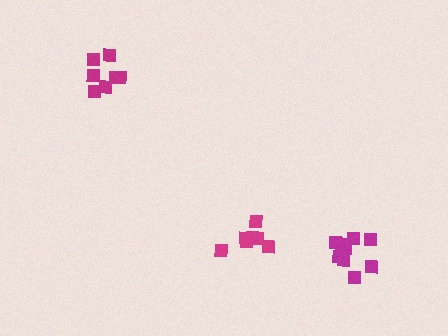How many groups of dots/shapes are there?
There are 3 groups.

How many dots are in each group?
Group 1: 10 dots, Group 2: 7 dots, Group 3: 7 dots (24 total).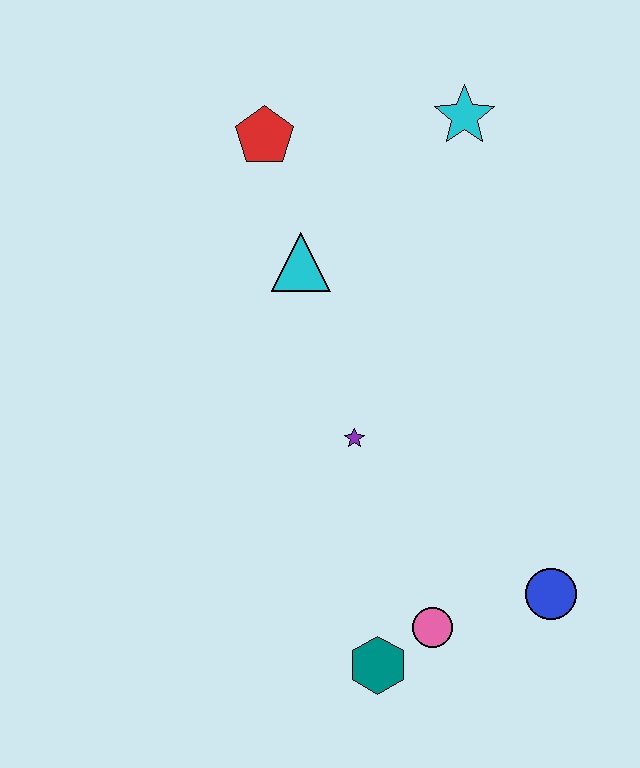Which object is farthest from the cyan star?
The teal hexagon is farthest from the cyan star.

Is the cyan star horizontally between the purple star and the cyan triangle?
No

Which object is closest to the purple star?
The cyan triangle is closest to the purple star.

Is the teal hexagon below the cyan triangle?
Yes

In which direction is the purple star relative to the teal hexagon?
The purple star is above the teal hexagon.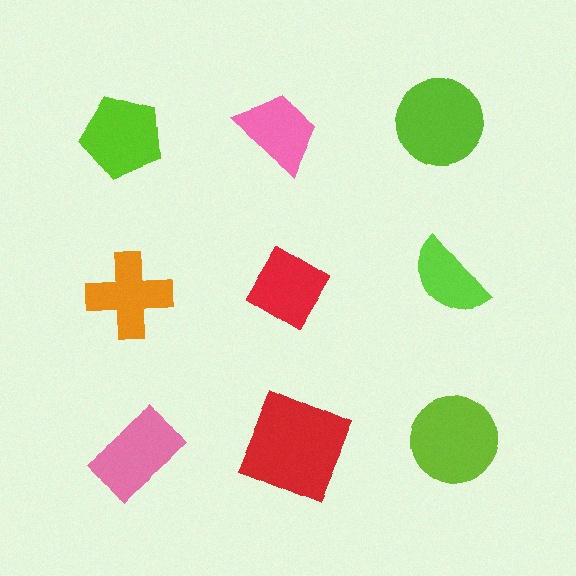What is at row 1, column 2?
A pink trapezoid.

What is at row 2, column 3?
A lime semicircle.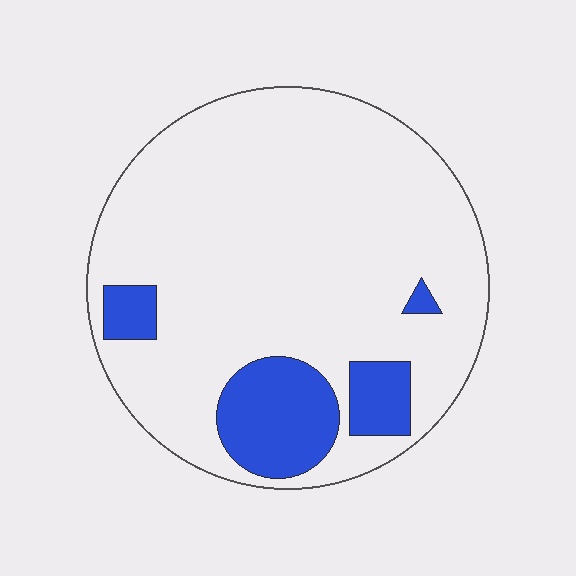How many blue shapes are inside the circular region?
4.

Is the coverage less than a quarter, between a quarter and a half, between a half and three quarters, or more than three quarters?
Less than a quarter.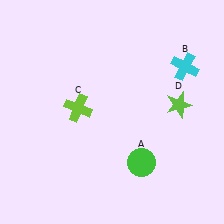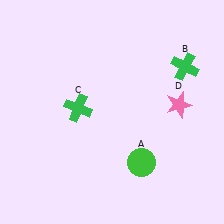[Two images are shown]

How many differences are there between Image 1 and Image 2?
There are 3 differences between the two images.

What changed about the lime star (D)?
In Image 1, D is lime. In Image 2, it changed to pink.